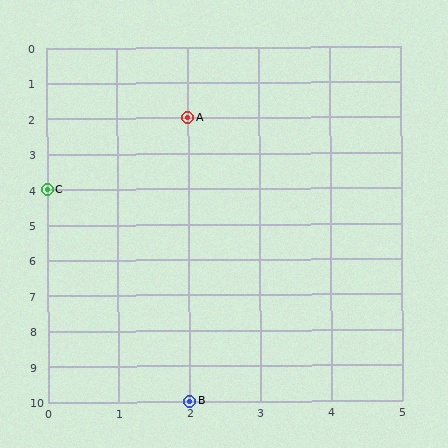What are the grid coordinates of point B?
Point B is at grid coordinates (2, 10).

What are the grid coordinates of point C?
Point C is at grid coordinates (0, 4).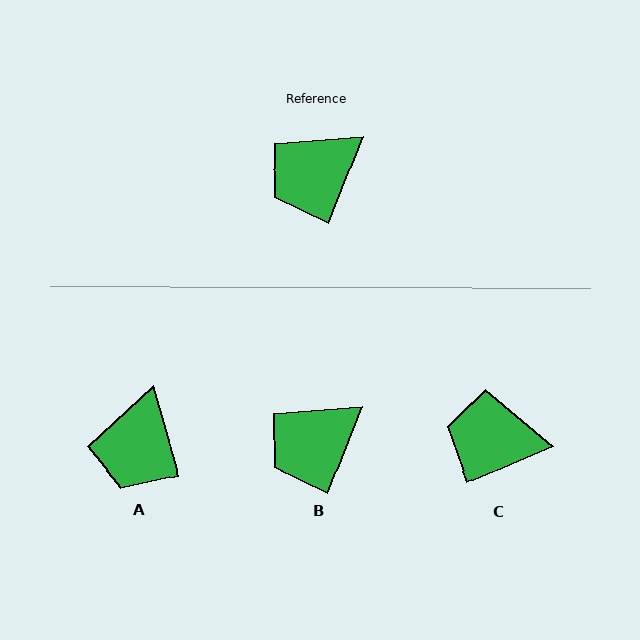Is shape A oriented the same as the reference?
No, it is off by about 38 degrees.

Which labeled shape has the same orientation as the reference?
B.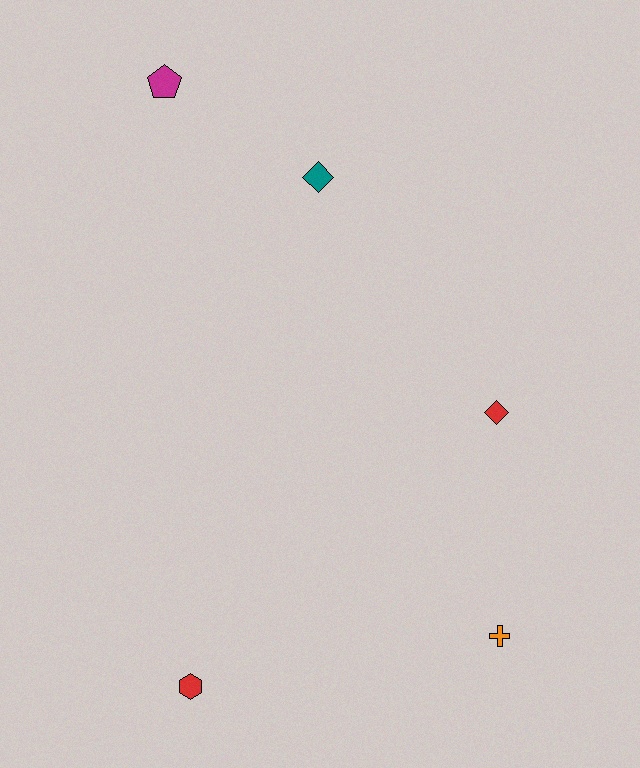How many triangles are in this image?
There are no triangles.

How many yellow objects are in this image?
There are no yellow objects.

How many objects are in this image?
There are 5 objects.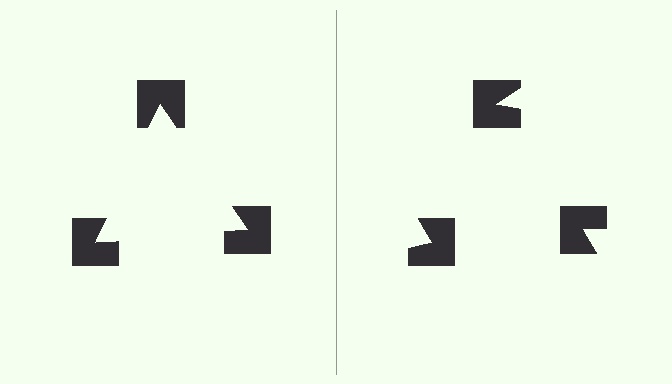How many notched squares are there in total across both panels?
6 — 3 on each side.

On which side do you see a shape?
An illusory triangle appears on the left side. On the right side the wedge cuts are rotated, so no coherent shape forms.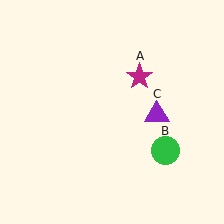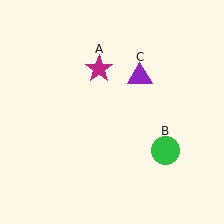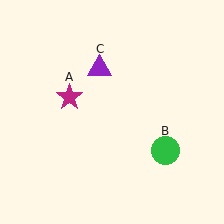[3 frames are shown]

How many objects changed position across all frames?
2 objects changed position: magenta star (object A), purple triangle (object C).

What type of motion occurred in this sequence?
The magenta star (object A), purple triangle (object C) rotated counterclockwise around the center of the scene.